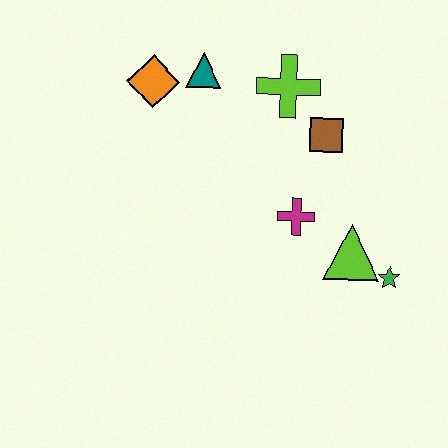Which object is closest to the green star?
The lime triangle is closest to the green star.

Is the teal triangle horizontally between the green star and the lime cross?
No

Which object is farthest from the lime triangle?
The orange diamond is farthest from the lime triangle.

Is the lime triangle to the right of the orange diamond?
Yes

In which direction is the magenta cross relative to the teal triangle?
The magenta cross is below the teal triangle.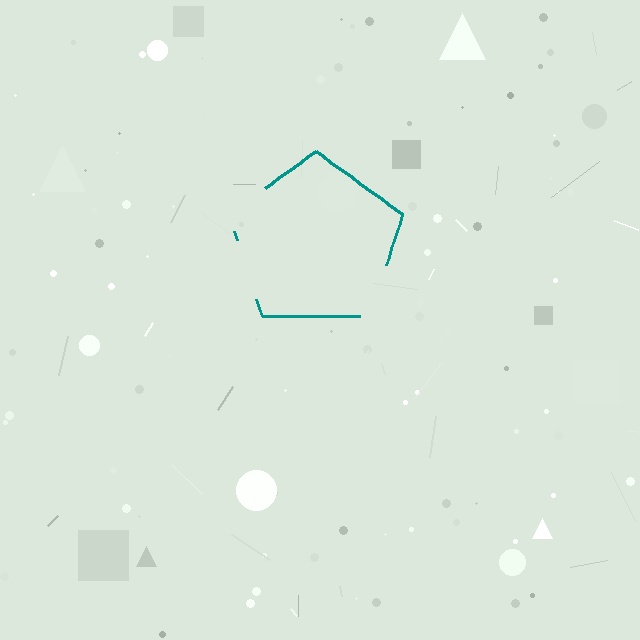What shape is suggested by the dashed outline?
The dashed outline suggests a pentagon.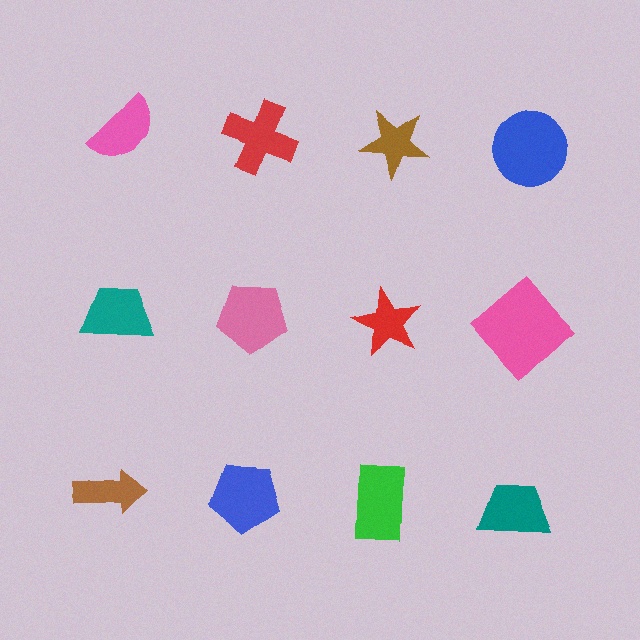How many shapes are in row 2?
4 shapes.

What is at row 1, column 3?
A brown star.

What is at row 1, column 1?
A pink semicircle.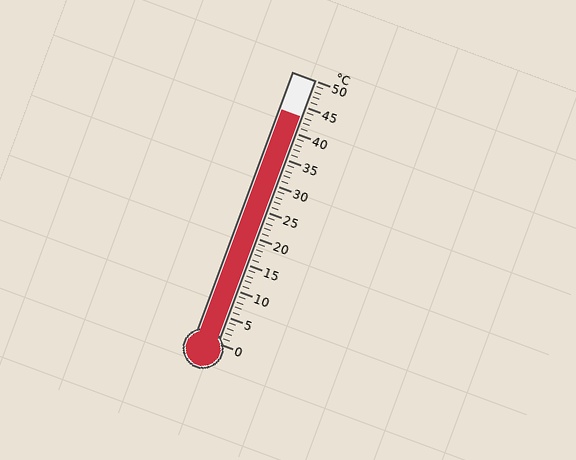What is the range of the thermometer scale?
The thermometer scale ranges from 0°C to 50°C.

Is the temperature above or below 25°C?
The temperature is above 25°C.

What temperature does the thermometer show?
The thermometer shows approximately 43°C.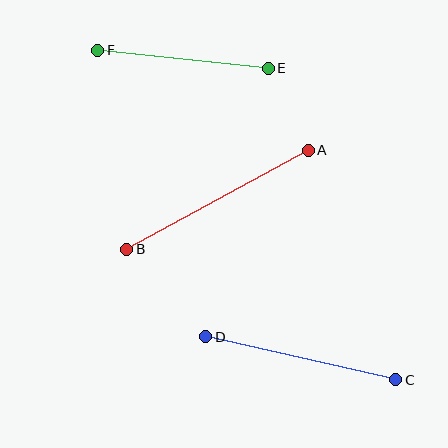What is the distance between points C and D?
The distance is approximately 195 pixels.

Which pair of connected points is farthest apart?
Points A and B are farthest apart.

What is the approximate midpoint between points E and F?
The midpoint is at approximately (183, 59) pixels.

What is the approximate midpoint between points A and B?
The midpoint is at approximately (218, 200) pixels.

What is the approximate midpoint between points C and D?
The midpoint is at approximately (301, 358) pixels.